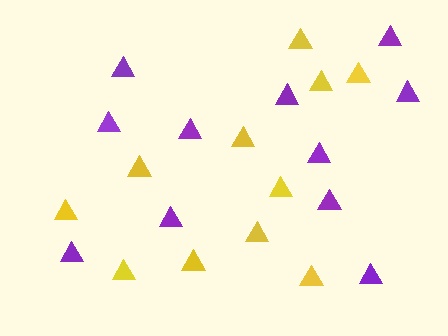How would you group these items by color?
There are 2 groups: one group of purple triangles (11) and one group of yellow triangles (11).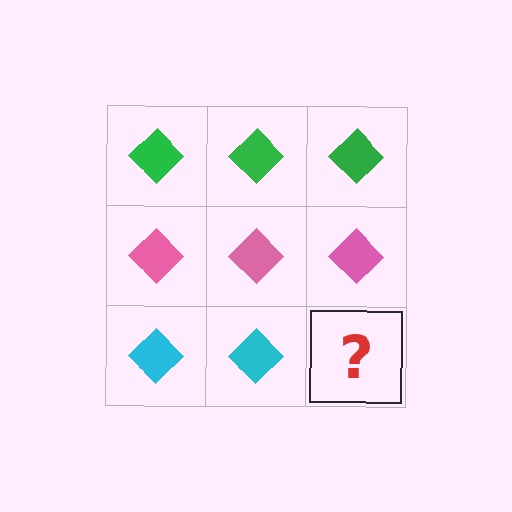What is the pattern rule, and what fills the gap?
The rule is that each row has a consistent color. The gap should be filled with a cyan diamond.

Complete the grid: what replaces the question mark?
The question mark should be replaced with a cyan diamond.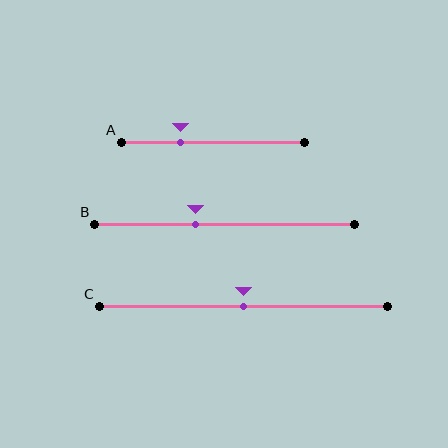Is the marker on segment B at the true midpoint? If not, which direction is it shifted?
No, the marker on segment B is shifted to the left by about 11% of the segment length.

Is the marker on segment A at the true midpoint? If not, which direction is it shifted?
No, the marker on segment A is shifted to the left by about 17% of the segment length.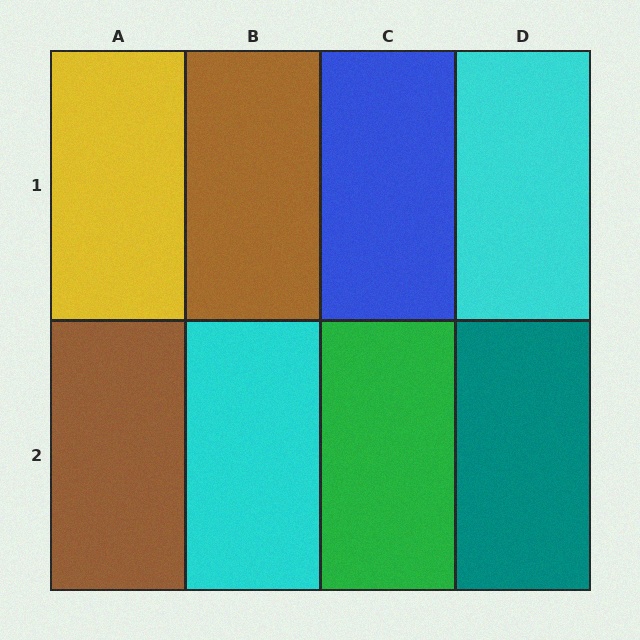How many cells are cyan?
2 cells are cyan.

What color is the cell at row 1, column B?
Brown.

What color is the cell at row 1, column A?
Yellow.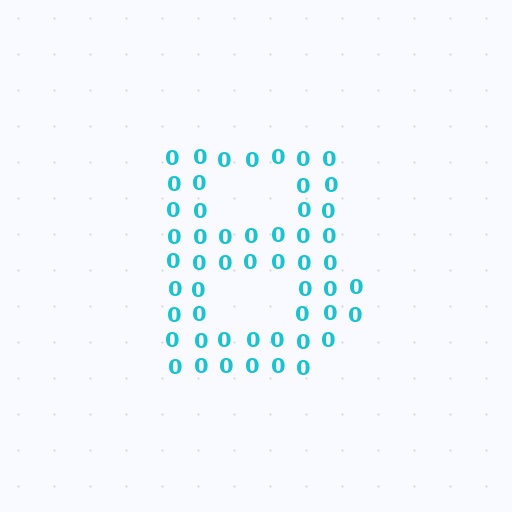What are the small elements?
The small elements are digit 0's.